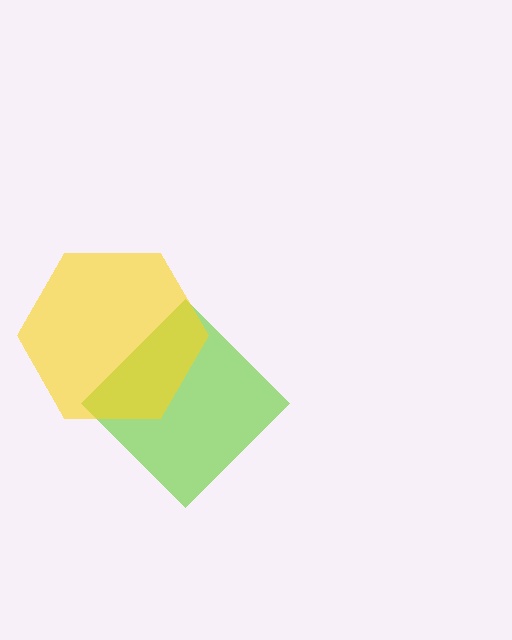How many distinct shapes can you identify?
There are 2 distinct shapes: a lime diamond, a yellow hexagon.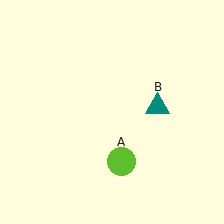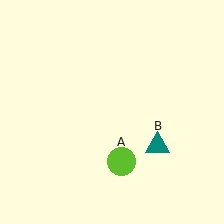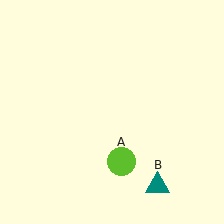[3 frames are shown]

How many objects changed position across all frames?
1 object changed position: teal triangle (object B).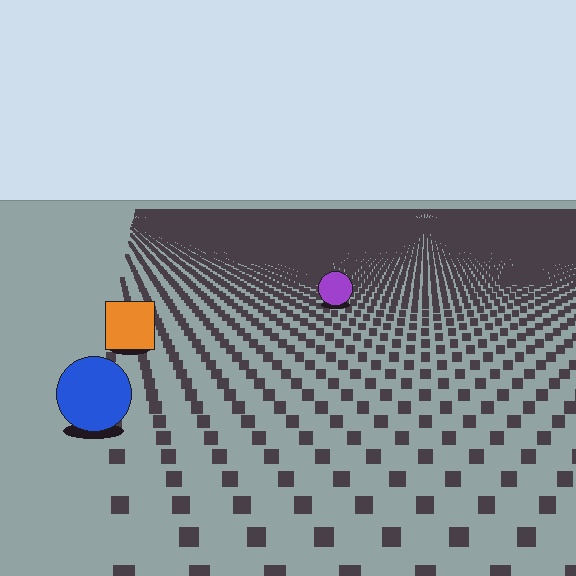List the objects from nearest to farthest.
From nearest to farthest: the blue circle, the orange square, the purple circle.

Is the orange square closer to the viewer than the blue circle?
No. The blue circle is closer — you can tell from the texture gradient: the ground texture is coarser near it.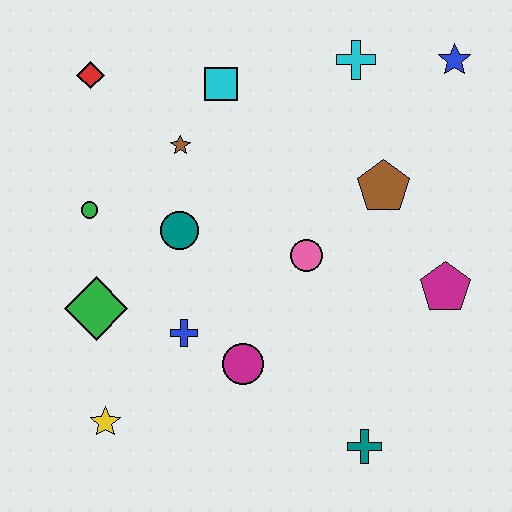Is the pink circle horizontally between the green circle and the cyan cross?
Yes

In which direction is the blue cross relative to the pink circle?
The blue cross is to the left of the pink circle.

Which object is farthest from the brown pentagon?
The yellow star is farthest from the brown pentagon.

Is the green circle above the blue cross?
Yes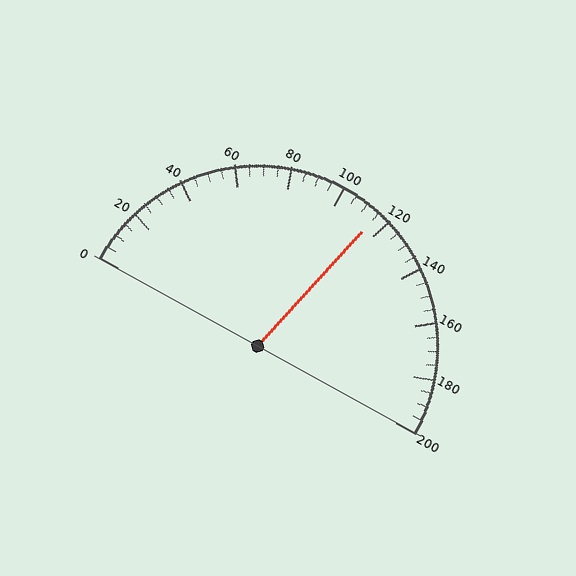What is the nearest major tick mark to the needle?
The nearest major tick mark is 120.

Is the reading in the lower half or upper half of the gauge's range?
The reading is in the upper half of the range (0 to 200).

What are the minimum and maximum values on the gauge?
The gauge ranges from 0 to 200.